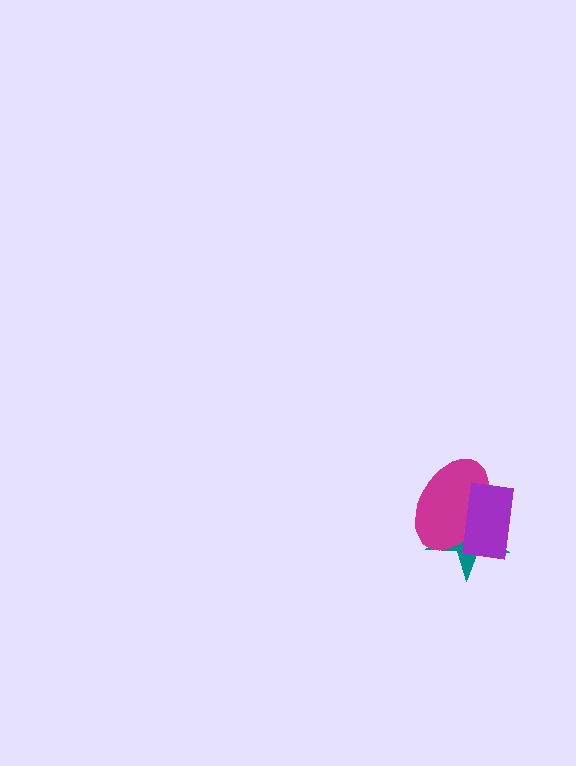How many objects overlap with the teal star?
2 objects overlap with the teal star.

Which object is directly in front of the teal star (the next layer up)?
The magenta ellipse is directly in front of the teal star.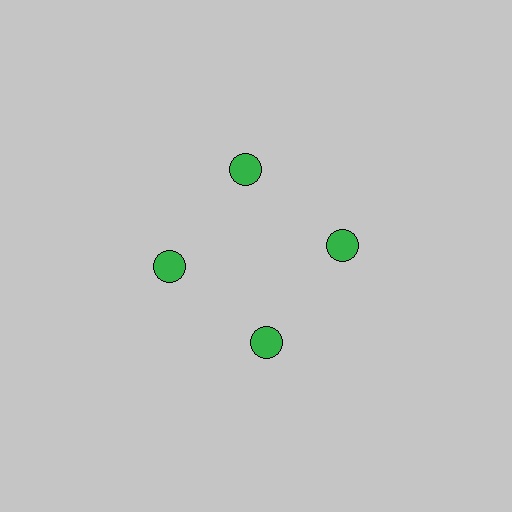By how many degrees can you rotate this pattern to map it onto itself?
The pattern maps onto itself every 90 degrees of rotation.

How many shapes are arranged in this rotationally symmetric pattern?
There are 4 shapes, arranged in 4 groups of 1.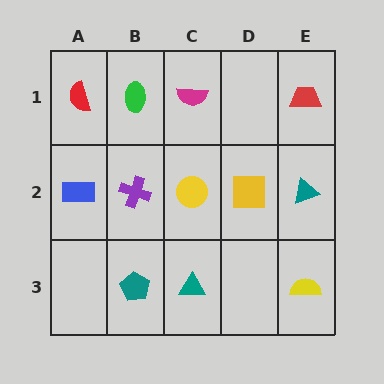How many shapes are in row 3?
3 shapes.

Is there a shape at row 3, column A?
No, that cell is empty.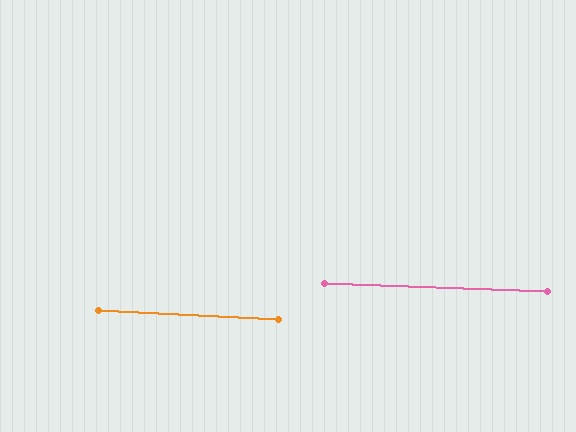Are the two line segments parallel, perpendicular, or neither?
Parallel — their directions differ by only 0.8°.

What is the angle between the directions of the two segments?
Approximately 1 degree.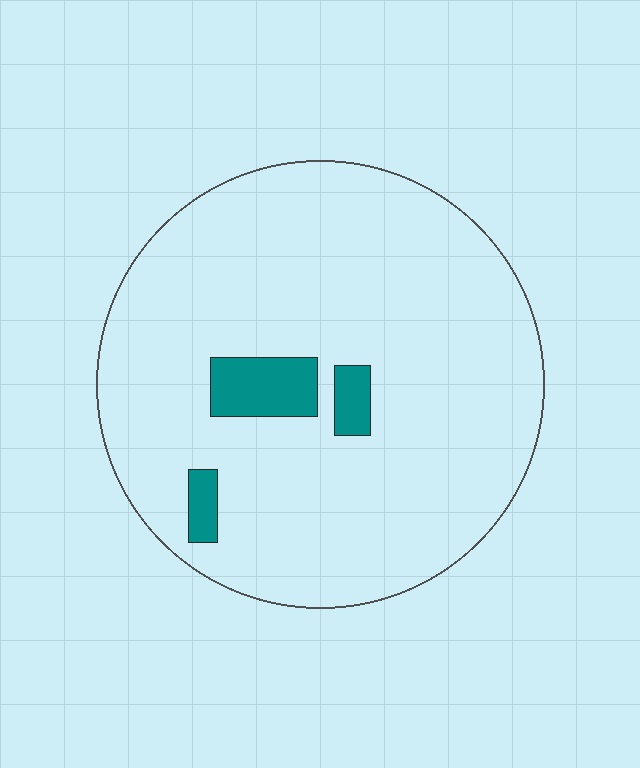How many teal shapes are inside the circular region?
3.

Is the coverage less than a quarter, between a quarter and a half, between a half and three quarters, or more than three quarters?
Less than a quarter.